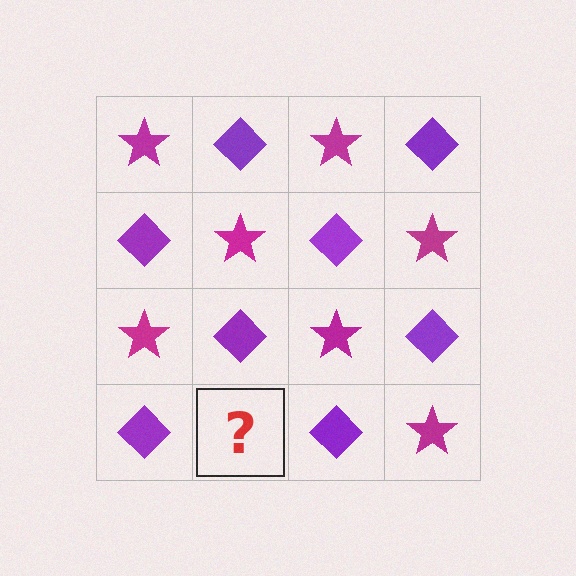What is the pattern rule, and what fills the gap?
The rule is that it alternates magenta star and purple diamond in a checkerboard pattern. The gap should be filled with a magenta star.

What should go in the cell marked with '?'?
The missing cell should contain a magenta star.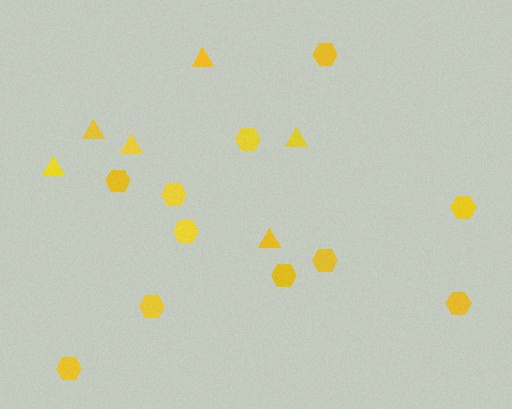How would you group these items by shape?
There are 2 groups: one group of hexagons (11) and one group of triangles (6).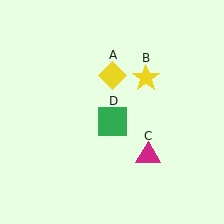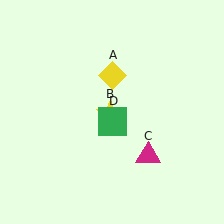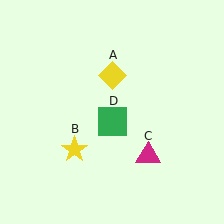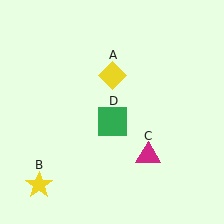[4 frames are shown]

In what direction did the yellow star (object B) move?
The yellow star (object B) moved down and to the left.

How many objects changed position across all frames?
1 object changed position: yellow star (object B).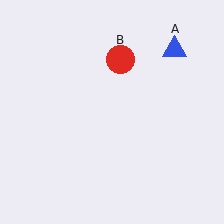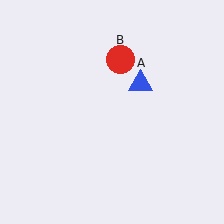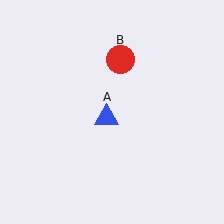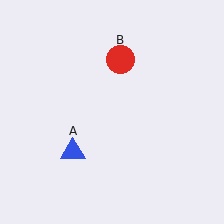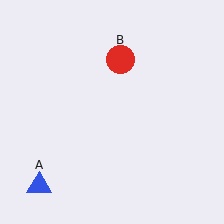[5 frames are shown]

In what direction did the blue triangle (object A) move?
The blue triangle (object A) moved down and to the left.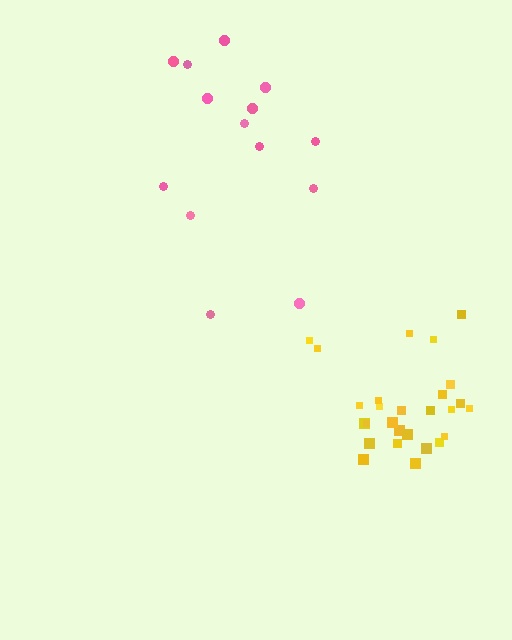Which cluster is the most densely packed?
Yellow.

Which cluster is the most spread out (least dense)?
Pink.